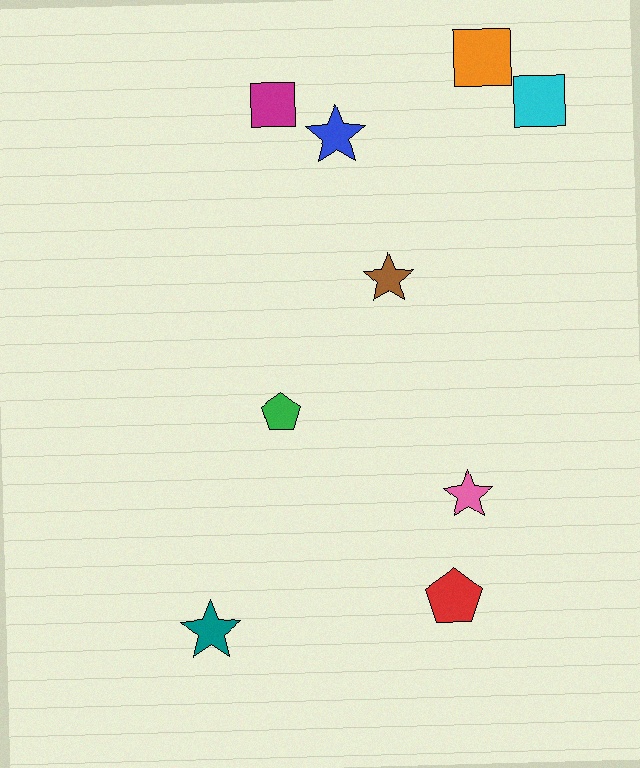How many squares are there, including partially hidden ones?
There are 3 squares.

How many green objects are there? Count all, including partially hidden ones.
There is 1 green object.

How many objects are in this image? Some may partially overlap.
There are 9 objects.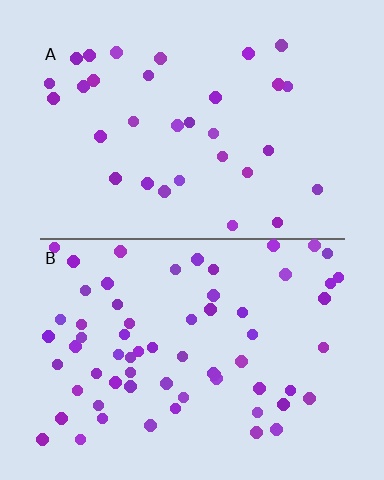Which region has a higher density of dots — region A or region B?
B (the bottom).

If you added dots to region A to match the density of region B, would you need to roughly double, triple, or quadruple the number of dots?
Approximately double.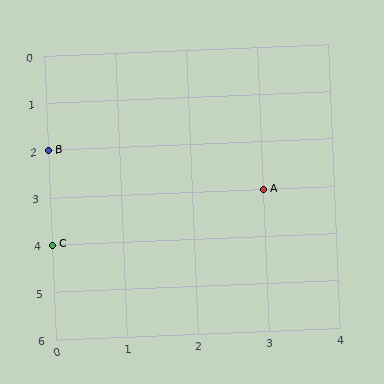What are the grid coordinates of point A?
Point A is at grid coordinates (3, 3).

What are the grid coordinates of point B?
Point B is at grid coordinates (0, 2).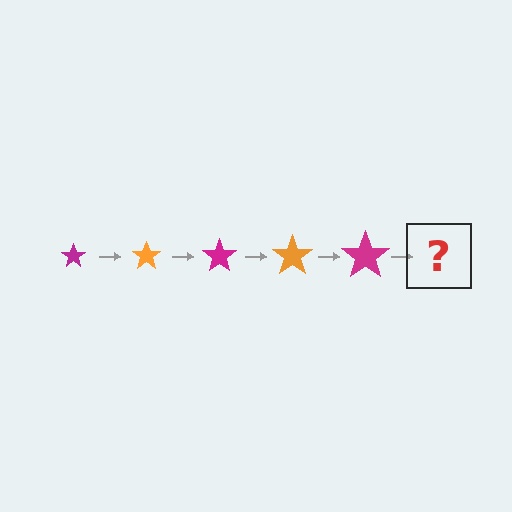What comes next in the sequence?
The next element should be an orange star, larger than the previous one.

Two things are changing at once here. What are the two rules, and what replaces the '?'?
The two rules are that the star grows larger each step and the color cycles through magenta and orange. The '?' should be an orange star, larger than the previous one.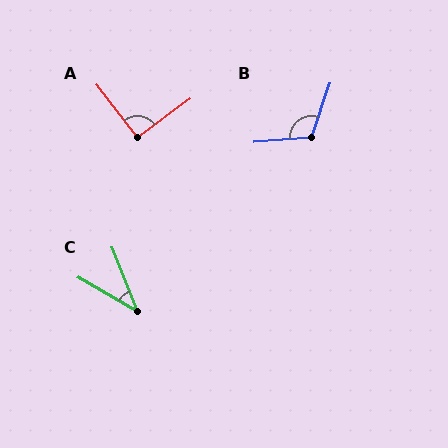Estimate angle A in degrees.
Approximately 91 degrees.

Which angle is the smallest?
C, at approximately 38 degrees.